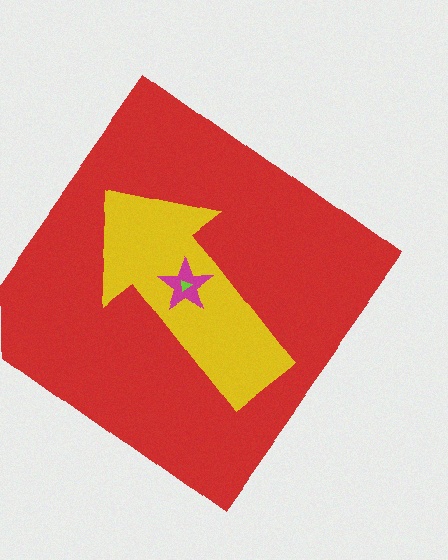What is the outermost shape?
The red diamond.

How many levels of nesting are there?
4.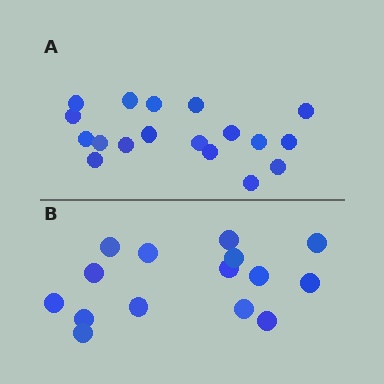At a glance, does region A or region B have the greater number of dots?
Region A (the top region) has more dots.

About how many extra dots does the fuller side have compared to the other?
Region A has just a few more — roughly 2 or 3 more dots than region B.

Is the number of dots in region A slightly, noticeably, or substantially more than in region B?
Region A has only slightly more — the two regions are fairly close. The ratio is roughly 1.2 to 1.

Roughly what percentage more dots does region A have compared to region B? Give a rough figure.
About 20% more.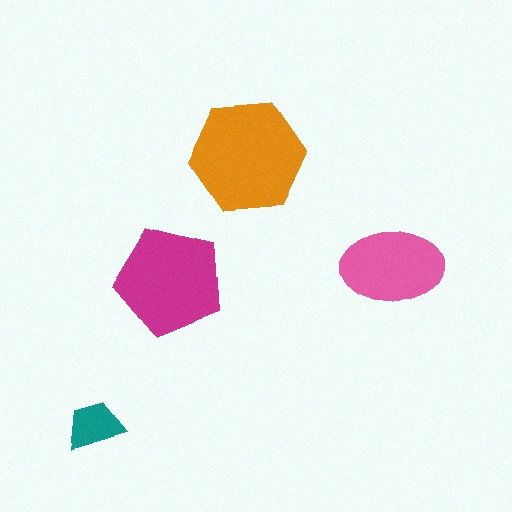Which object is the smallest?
The teal trapezoid.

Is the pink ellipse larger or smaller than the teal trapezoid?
Larger.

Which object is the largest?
The orange hexagon.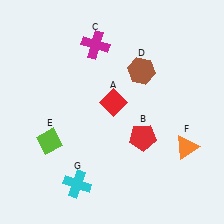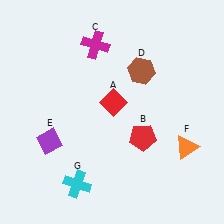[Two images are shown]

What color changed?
The diamond (E) changed from lime in Image 1 to purple in Image 2.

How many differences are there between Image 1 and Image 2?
There is 1 difference between the two images.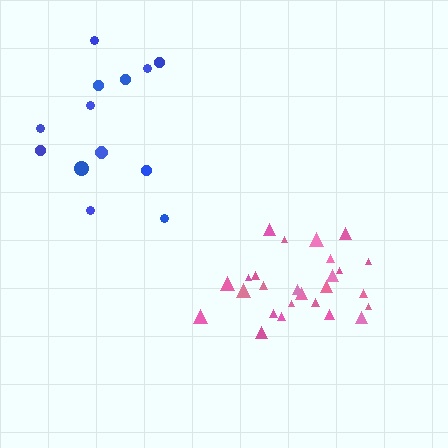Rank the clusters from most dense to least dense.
pink, blue.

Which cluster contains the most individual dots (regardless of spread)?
Pink (26).